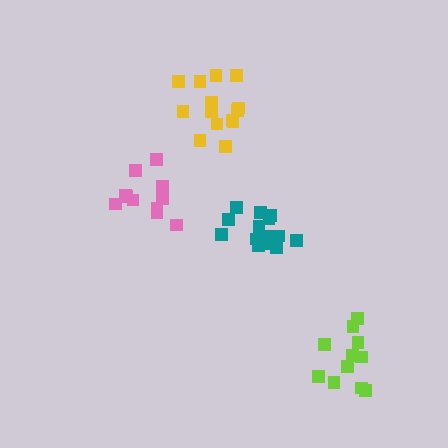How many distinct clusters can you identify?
There are 4 distinct clusters.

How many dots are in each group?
Group 1: 11 dots, Group 2: 15 dots, Group 3: 11 dots, Group 4: 14 dots (51 total).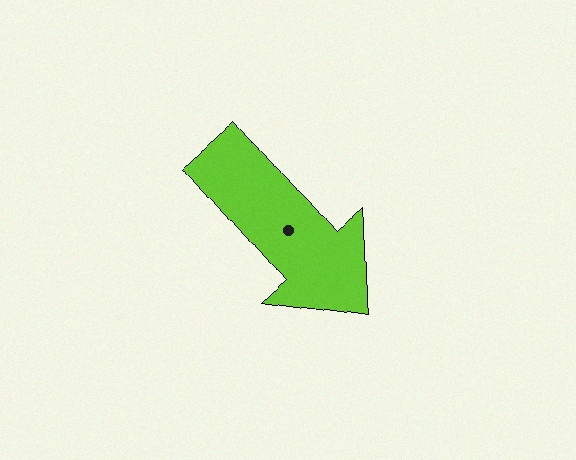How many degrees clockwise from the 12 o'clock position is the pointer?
Approximately 139 degrees.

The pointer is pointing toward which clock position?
Roughly 5 o'clock.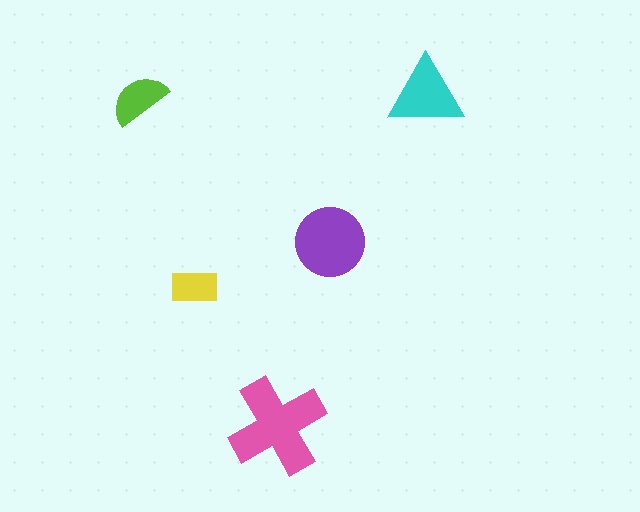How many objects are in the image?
There are 5 objects in the image.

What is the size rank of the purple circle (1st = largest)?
2nd.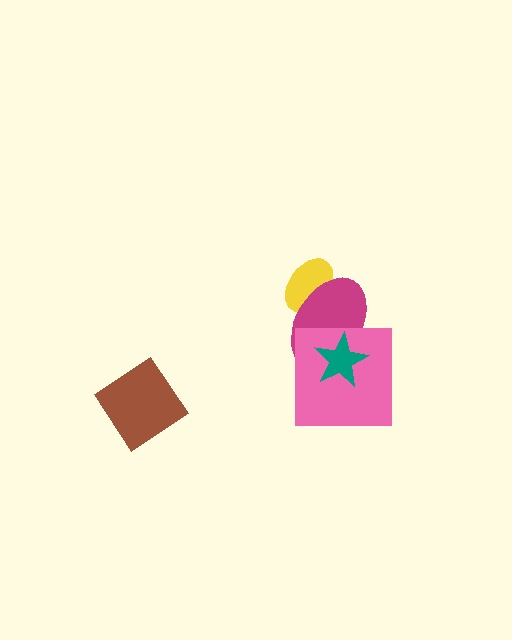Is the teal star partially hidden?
No, no other shape covers it.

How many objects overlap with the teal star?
2 objects overlap with the teal star.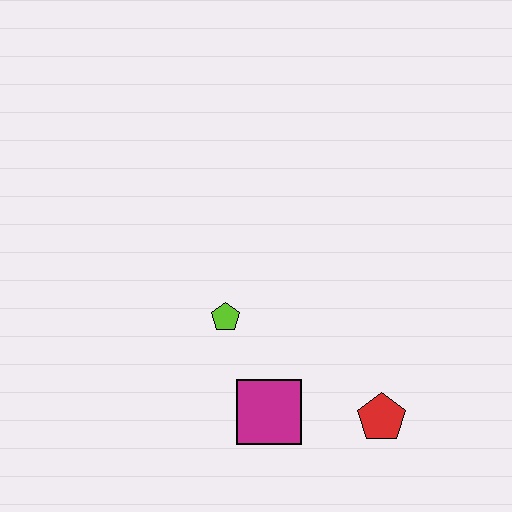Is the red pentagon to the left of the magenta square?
No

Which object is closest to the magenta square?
The lime pentagon is closest to the magenta square.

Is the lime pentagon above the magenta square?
Yes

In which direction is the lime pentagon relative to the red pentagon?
The lime pentagon is to the left of the red pentagon.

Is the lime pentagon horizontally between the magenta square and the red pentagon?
No